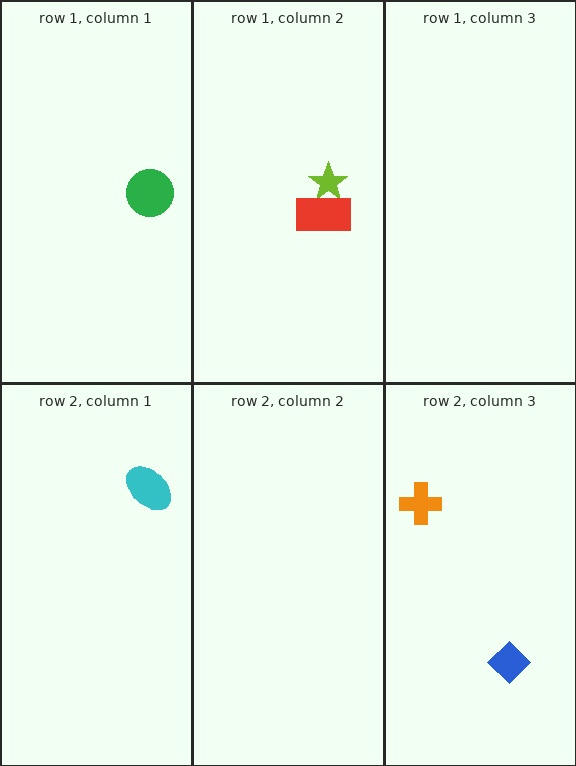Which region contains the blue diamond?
The row 2, column 3 region.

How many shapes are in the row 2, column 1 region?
1.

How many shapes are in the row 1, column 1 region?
1.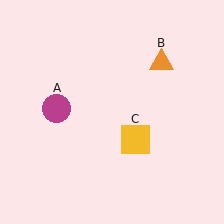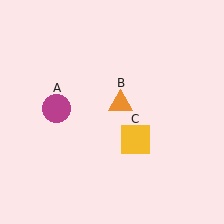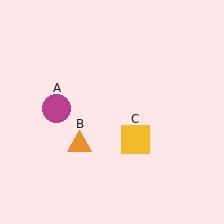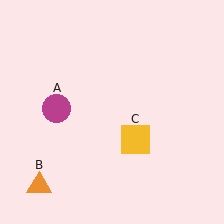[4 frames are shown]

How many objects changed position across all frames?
1 object changed position: orange triangle (object B).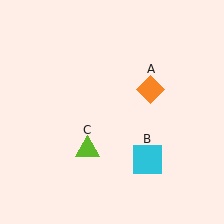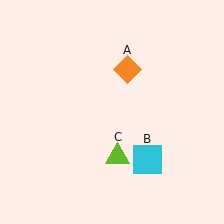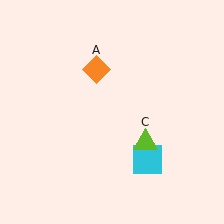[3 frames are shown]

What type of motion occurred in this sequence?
The orange diamond (object A), lime triangle (object C) rotated counterclockwise around the center of the scene.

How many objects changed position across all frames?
2 objects changed position: orange diamond (object A), lime triangle (object C).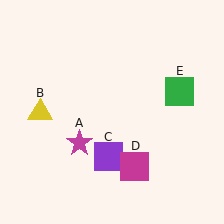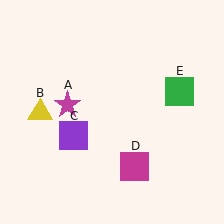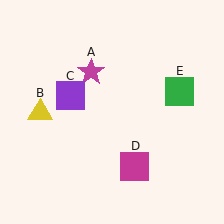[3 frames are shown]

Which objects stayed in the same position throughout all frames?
Yellow triangle (object B) and magenta square (object D) and green square (object E) remained stationary.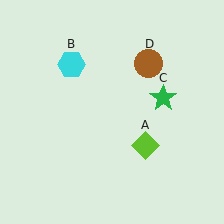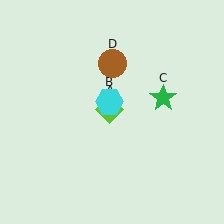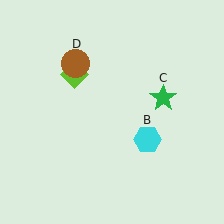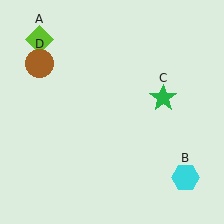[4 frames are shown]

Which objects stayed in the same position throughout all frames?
Green star (object C) remained stationary.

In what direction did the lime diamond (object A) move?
The lime diamond (object A) moved up and to the left.